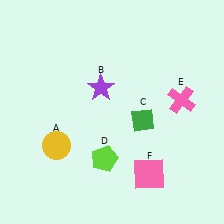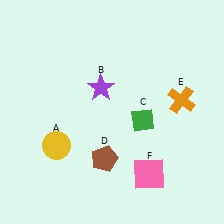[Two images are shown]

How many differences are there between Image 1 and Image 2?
There are 2 differences between the two images.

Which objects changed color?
D changed from lime to brown. E changed from pink to orange.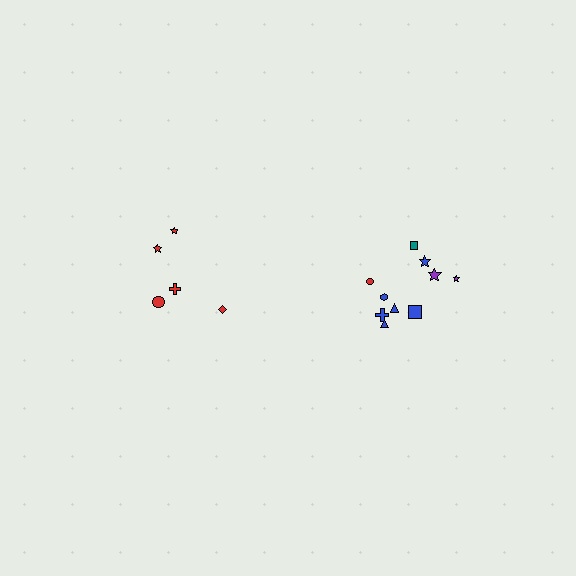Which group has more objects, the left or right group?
The right group.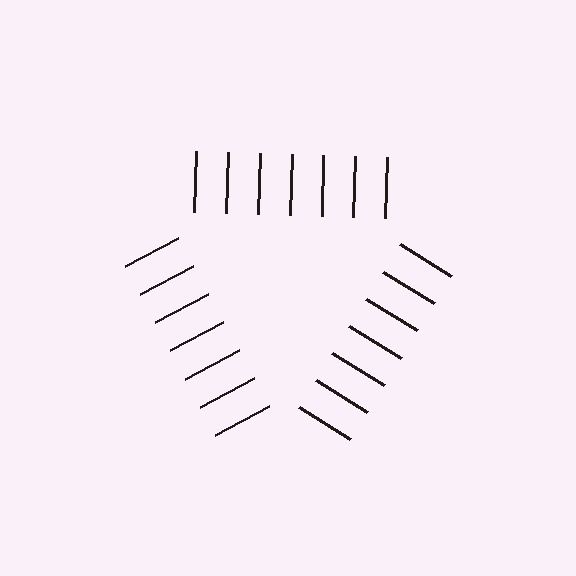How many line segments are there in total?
21 — 7 along each of the 3 edges.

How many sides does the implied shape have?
3 sides — the line-ends trace a triangle.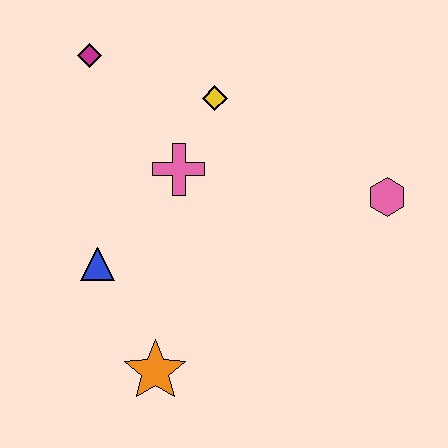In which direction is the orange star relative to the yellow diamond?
The orange star is below the yellow diamond.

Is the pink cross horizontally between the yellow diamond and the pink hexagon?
No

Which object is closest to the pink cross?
The yellow diamond is closest to the pink cross.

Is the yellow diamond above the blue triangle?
Yes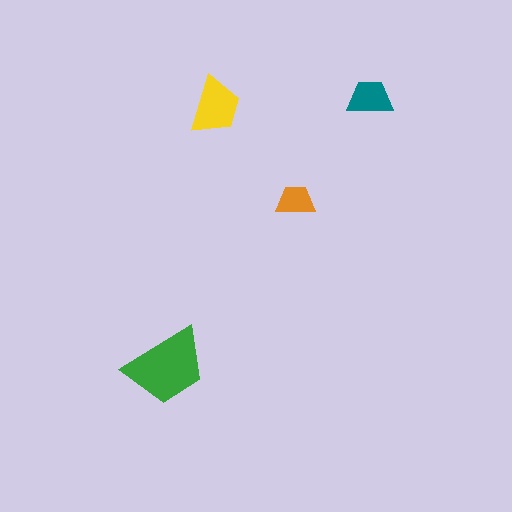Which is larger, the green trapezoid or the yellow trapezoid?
The green one.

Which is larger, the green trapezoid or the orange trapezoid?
The green one.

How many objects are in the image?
There are 4 objects in the image.